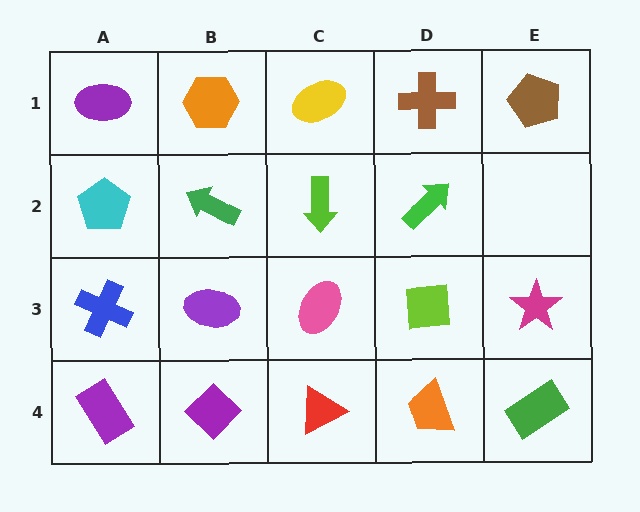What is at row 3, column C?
A pink ellipse.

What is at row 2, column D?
A green arrow.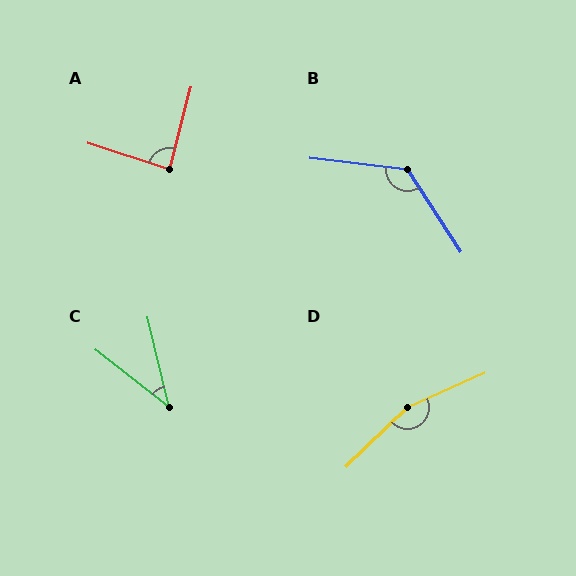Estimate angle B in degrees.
Approximately 130 degrees.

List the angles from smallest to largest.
C (38°), A (87°), B (130°), D (160°).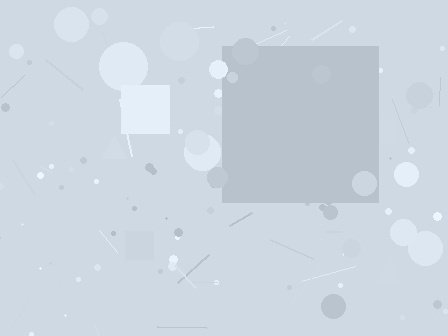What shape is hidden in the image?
A square is hidden in the image.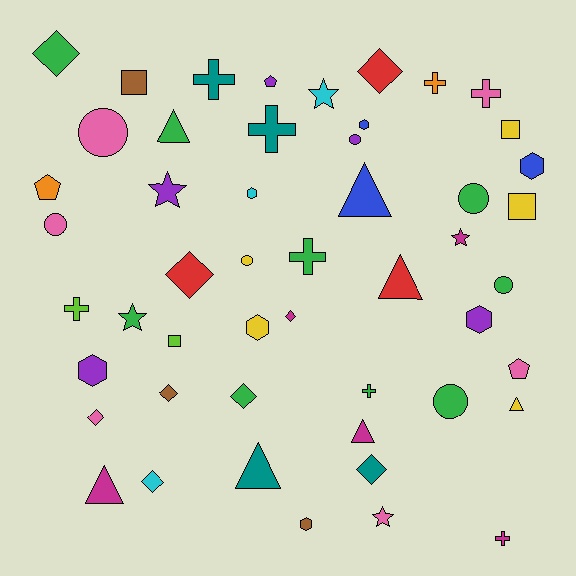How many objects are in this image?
There are 50 objects.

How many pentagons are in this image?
There are 3 pentagons.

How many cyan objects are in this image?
There are 3 cyan objects.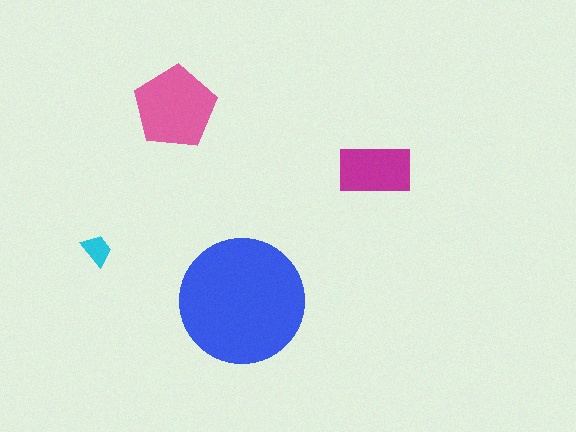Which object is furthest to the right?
The magenta rectangle is rightmost.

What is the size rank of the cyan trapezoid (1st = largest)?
4th.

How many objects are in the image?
There are 4 objects in the image.